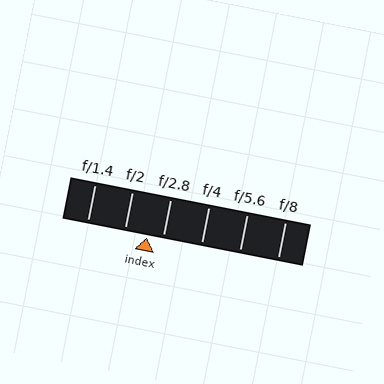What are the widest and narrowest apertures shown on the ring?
The widest aperture shown is f/1.4 and the narrowest is f/8.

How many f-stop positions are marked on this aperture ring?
There are 6 f-stop positions marked.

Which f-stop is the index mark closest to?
The index mark is closest to f/2.8.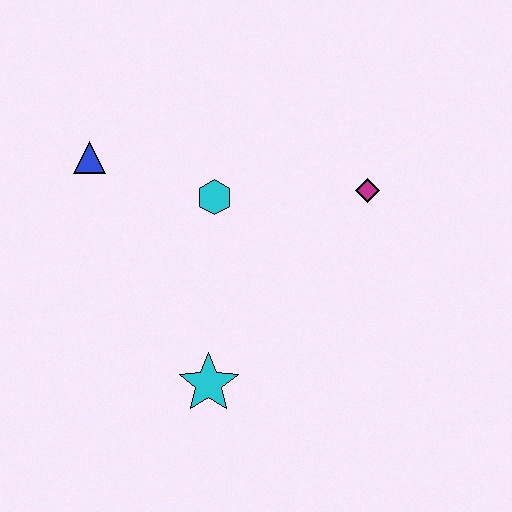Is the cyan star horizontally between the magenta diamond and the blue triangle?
Yes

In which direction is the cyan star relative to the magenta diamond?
The cyan star is below the magenta diamond.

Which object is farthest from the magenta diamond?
The blue triangle is farthest from the magenta diamond.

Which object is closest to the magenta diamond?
The cyan hexagon is closest to the magenta diamond.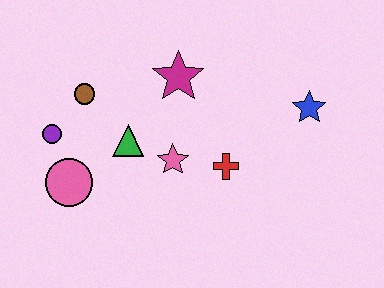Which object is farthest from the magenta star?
The pink circle is farthest from the magenta star.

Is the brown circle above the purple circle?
Yes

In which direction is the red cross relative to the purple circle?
The red cross is to the right of the purple circle.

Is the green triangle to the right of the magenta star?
No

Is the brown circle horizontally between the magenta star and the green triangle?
No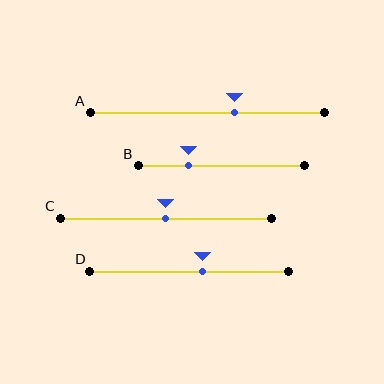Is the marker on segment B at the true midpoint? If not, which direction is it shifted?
No, the marker on segment B is shifted to the left by about 20% of the segment length.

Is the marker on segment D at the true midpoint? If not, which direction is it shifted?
No, the marker on segment D is shifted to the right by about 7% of the segment length.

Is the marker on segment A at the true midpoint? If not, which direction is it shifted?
No, the marker on segment A is shifted to the right by about 12% of the segment length.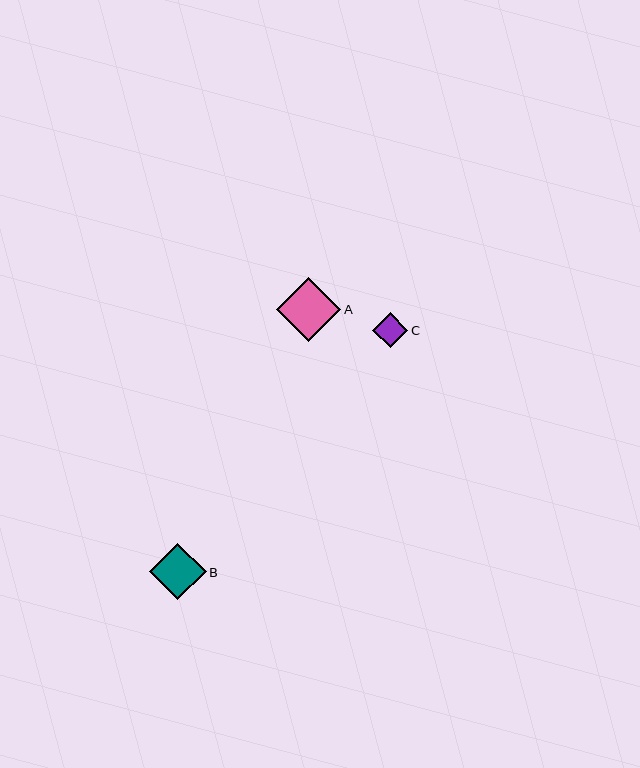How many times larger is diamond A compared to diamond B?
Diamond A is approximately 1.1 times the size of diamond B.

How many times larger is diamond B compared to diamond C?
Diamond B is approximately 1.6 times the size of diamond C.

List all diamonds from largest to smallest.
From largest to smallest: A, B, C.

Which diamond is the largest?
Diamond A is the largest with a size of approximately 64 pixels.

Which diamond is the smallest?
Diamond C is the smallest with a size of approximately 35 pixels.